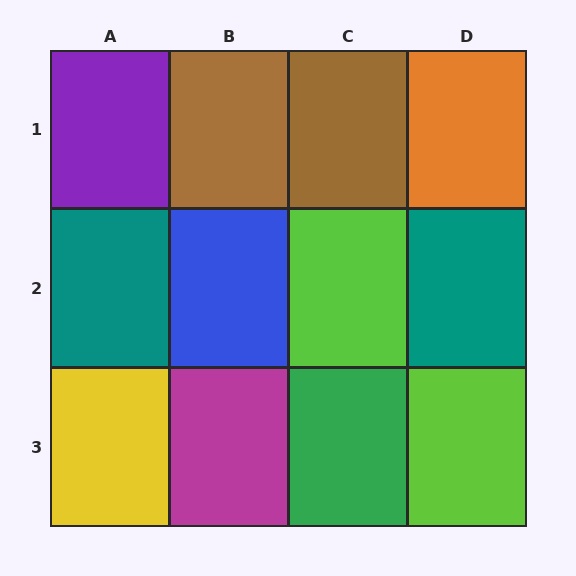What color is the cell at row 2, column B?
Blue.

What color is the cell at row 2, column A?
Teal.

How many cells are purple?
1 cell is purple.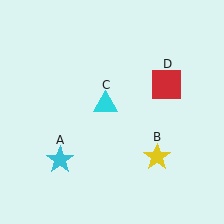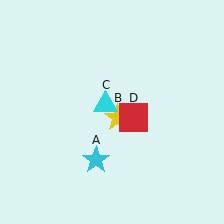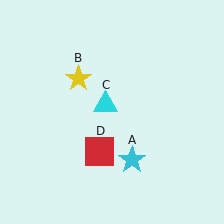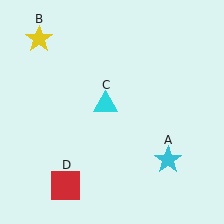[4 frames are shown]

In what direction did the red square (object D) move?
The red square (object D) moved down and to the left.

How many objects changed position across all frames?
3 objects changed position: cyan star (object A), yellow star (object B), red square (object D).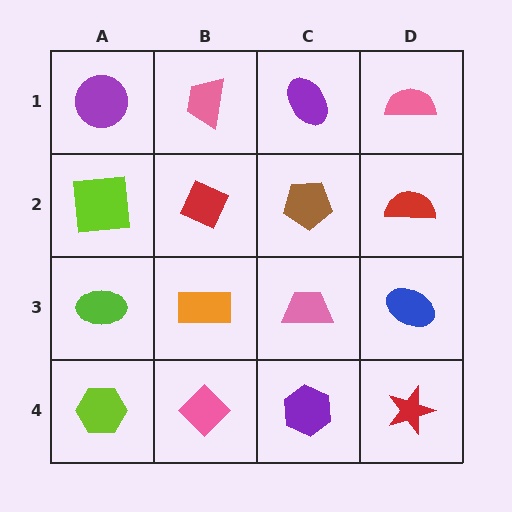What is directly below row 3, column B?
A pink diamond.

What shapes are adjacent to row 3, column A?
A lime square (row 2, column A), a lime hexagon (row 4, column A), an orange rectangle (row 3, column B).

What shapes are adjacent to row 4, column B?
An orange rectangle (row 3, column B), a lime hexagon (row 4, column A), a purple hexagon (row 4, column C).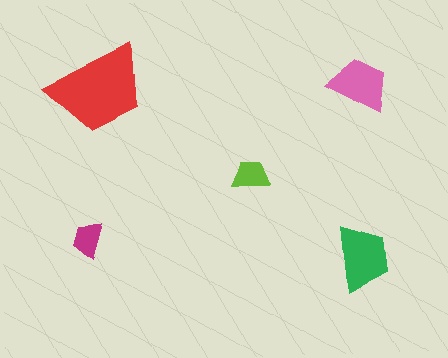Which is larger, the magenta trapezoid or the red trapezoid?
The red one.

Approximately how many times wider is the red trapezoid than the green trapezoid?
About 1.5 times wider.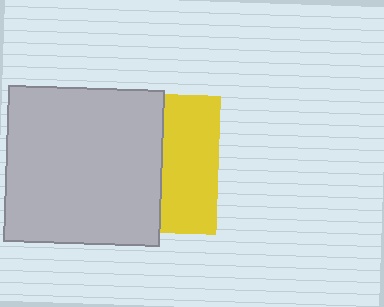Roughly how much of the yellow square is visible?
A small part of it is visible (roughly 40%).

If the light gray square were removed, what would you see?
You would see the complete yellow square.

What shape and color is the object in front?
The object in front is a light gray square.